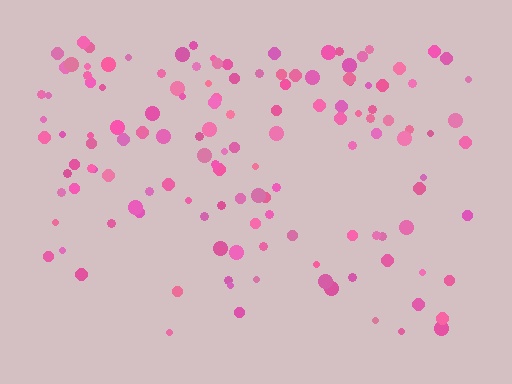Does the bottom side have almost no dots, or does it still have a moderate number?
Still a moderate number, just noticeably fewer than the top.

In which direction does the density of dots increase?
From bottom to top, with the top side densest.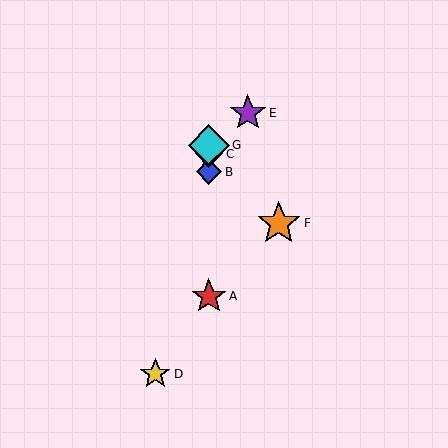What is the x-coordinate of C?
Object C is at x≈209.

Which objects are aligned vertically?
Objects A, B, C, G are aligned vertically.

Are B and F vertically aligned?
No, B is at x≈209 and F is at x≈279.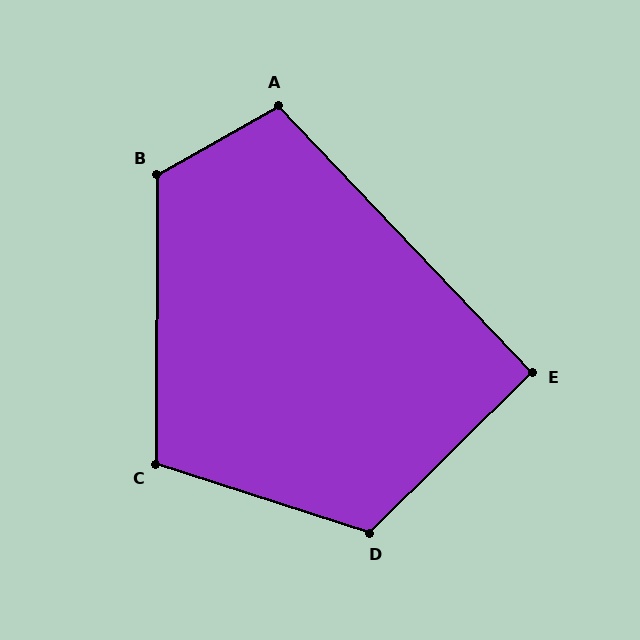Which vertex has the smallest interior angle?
E, at approximately 91 degrees.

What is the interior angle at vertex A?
Approximately 104 degrees (obtuse).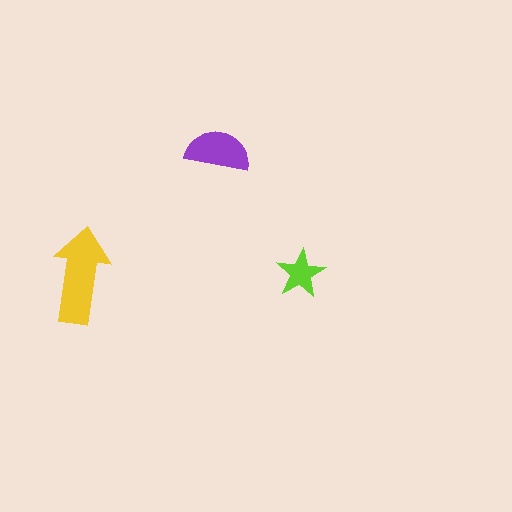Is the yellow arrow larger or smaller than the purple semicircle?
Larger.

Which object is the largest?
The yellow arrow.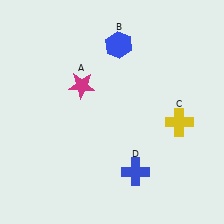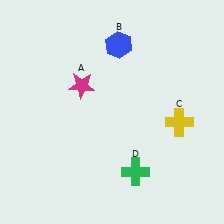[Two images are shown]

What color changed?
The cross (D) changed from blue in Image 1 to green in Image 2.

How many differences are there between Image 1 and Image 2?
There is 1 difference between the two images.